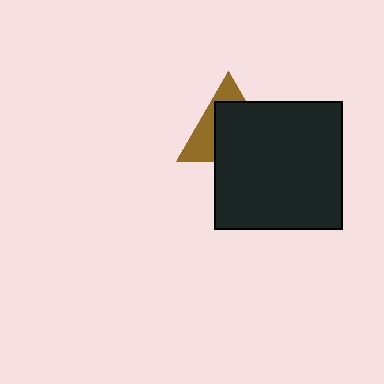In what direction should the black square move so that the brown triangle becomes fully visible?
The black square should move toward the lower-right. That is the shortest direction to clear the overlap and leave the brown triangle fully visible.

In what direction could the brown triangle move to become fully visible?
The brown triangle could move toward the upper-left. That would shift it out from behind the black square entirely.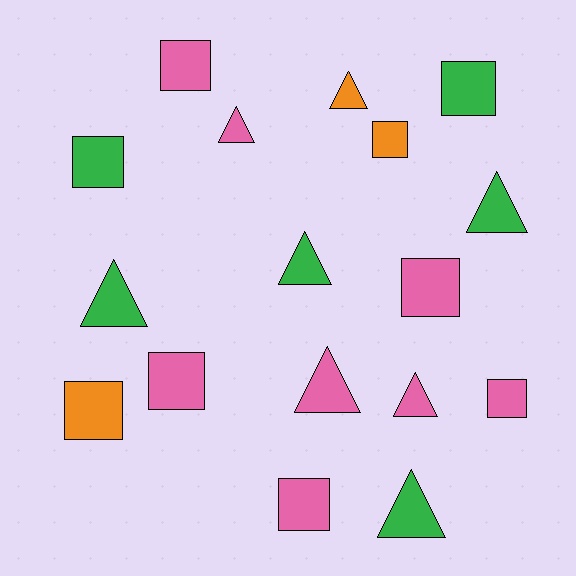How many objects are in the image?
There are 17 objects.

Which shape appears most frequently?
Square, with 9 objects.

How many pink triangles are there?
There are 3 pink triangles.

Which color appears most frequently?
Pink, with 8 objects.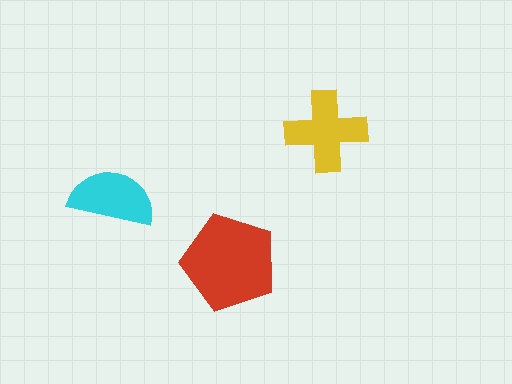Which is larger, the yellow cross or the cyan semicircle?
The yellow cross.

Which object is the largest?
The red pentagon.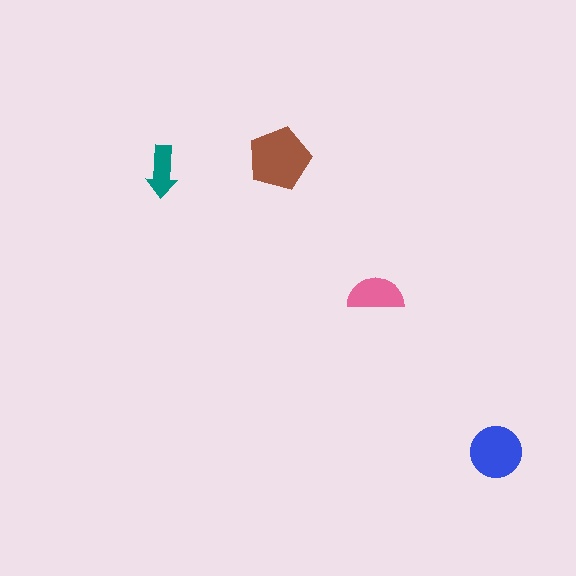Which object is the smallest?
The teal arrow.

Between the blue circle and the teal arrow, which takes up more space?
The blue circle.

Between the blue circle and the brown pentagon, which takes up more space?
The brown pentagon.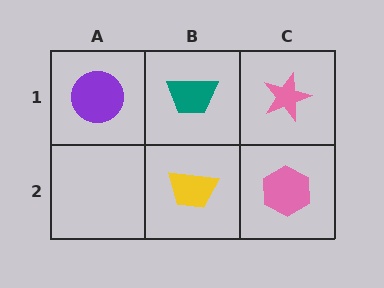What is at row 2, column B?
A yellow trapezoid.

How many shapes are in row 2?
2 shapes.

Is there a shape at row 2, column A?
No, that cell is empty.